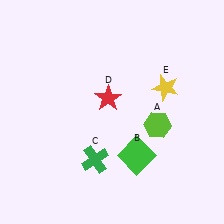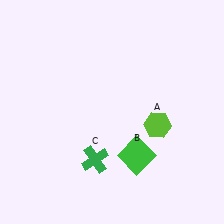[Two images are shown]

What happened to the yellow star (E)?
The yellow star (E) was removed in Image 2. It was in the top-right area of Image 1.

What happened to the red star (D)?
The red star (D) was removed in Image 2. It was in the top-left area of Image 1.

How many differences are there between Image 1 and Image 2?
There are 2 differences between the two images.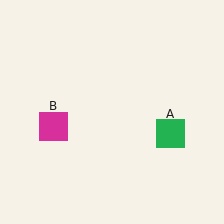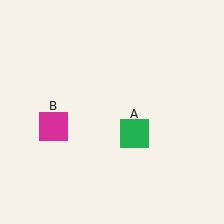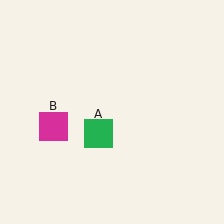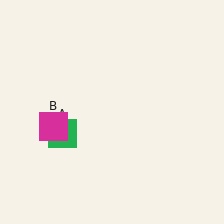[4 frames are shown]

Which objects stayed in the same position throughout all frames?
Magenta square (object B) remained stationary.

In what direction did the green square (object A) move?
The green square (object A) moved left.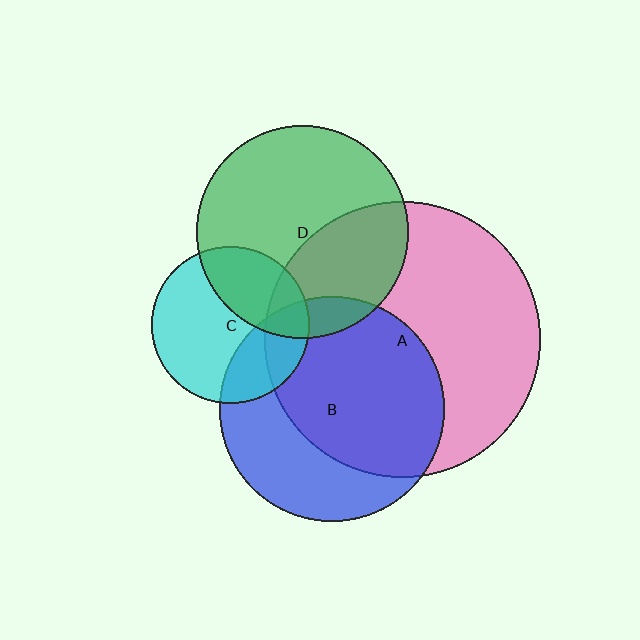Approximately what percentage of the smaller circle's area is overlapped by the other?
Approximately 35%.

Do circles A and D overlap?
Yes.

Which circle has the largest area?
Circle A (pink).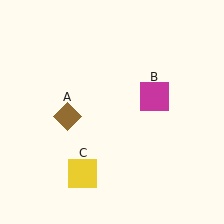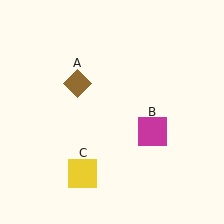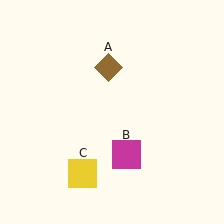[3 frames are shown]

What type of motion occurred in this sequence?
The brown diamond (object A), magenta square (object B) rotated clockwise around the center of the scene.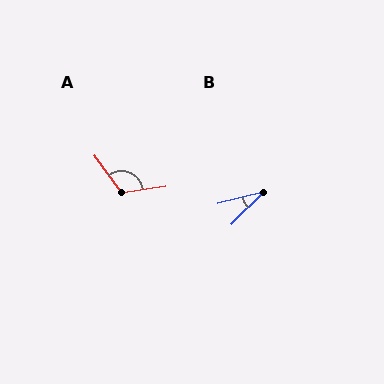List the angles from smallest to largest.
B (31°), A (117°).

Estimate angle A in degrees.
Approximately 117 degrees.